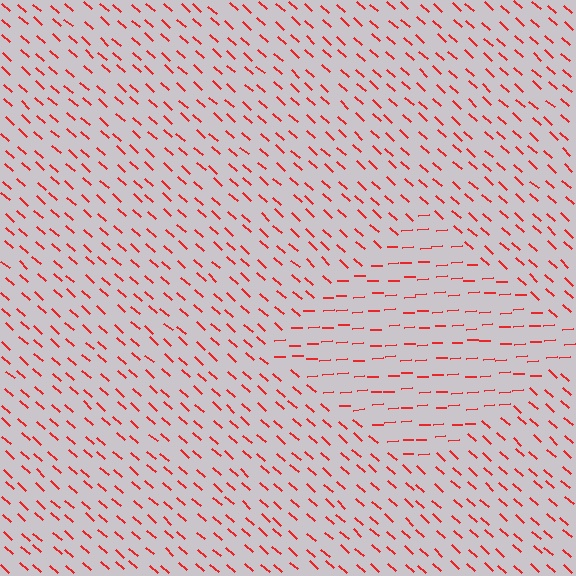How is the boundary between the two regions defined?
The boundary is defined purely by a change in line orientation (approximately 45 degrees difference). All lines are the same color and thickness.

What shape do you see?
I see a diamond.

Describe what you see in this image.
The image is filled with small red line segments. A diamond region in the image has lines oriented differently from the surrounding lines, creating a visible texture boundary.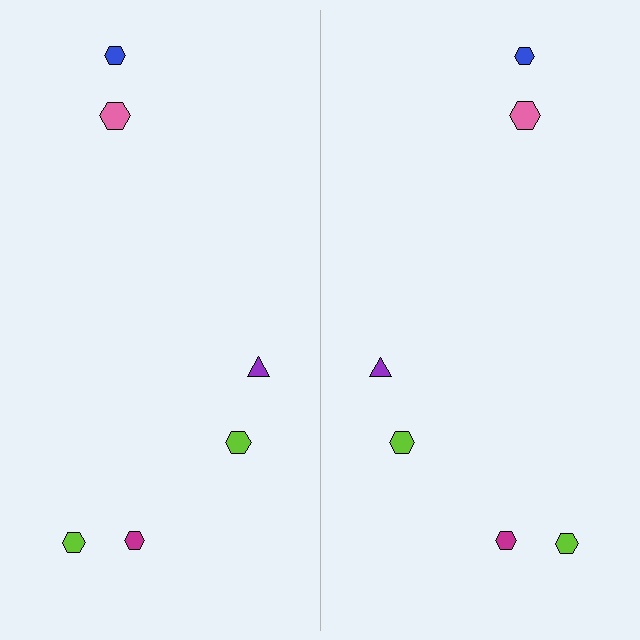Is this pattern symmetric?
Yes, this pattern has bilateral (reflection) symmetry.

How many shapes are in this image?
There are 12 shapes in this image.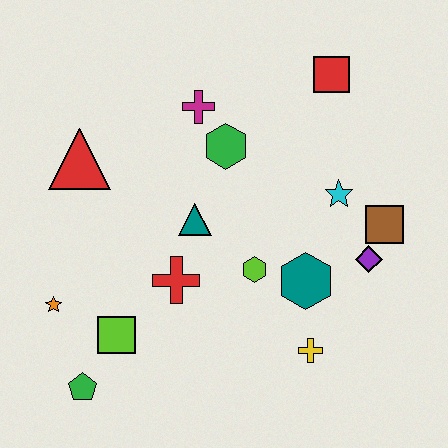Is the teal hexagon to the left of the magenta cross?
No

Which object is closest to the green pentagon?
The lime square is closest to the green pentagon.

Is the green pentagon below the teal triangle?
Yes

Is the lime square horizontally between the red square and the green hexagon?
No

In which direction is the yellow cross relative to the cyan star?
The yellow cross is below the cyan star.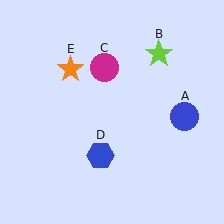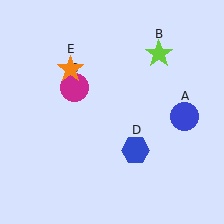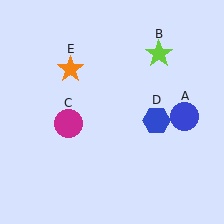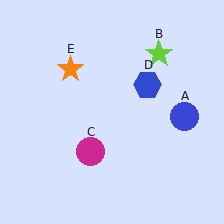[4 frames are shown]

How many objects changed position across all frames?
2 objects changed position: magenta circle (object C), blue hexagon (object D).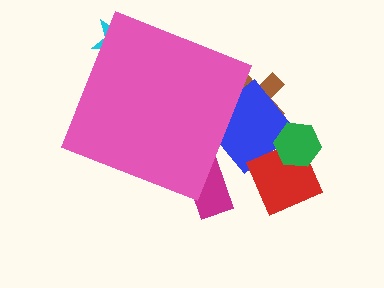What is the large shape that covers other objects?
A pink diamond.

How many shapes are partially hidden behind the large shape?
4 shapes are partially hidden.